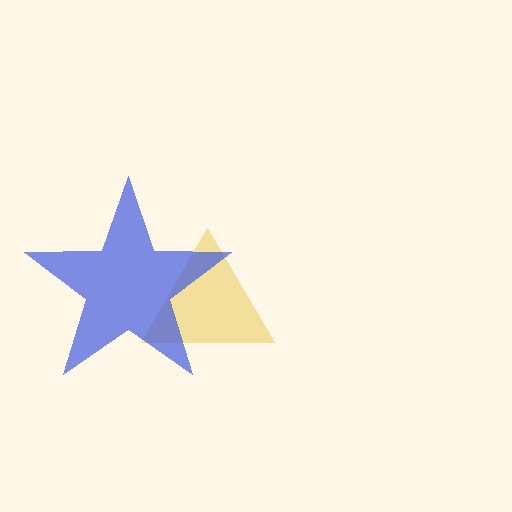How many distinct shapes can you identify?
There are 2 distinct shapes: a yellow triangle, a blue star.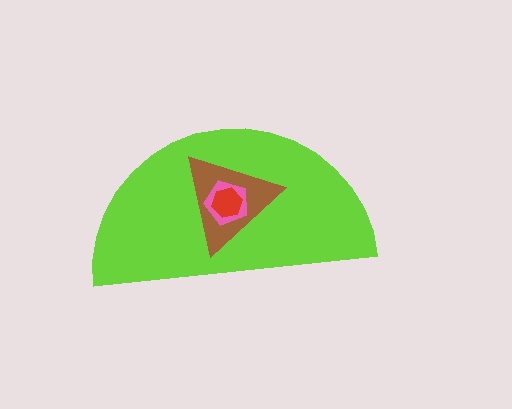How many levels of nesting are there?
4.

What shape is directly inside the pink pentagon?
The red hexagon.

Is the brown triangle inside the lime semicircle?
Yes.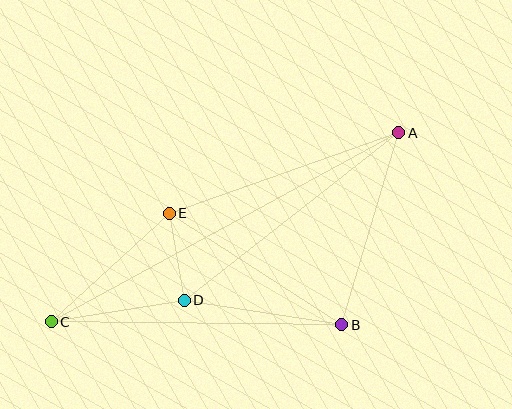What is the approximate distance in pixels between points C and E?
The distance between C and E is approximately 160 pixels.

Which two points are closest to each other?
Points D and E are closest to each other.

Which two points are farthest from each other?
Points A and C are farthest from each other.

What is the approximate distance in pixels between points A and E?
The distance between A and E is approximately 243 pixels.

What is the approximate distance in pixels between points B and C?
The distance between B and C is approximately 290 pixels.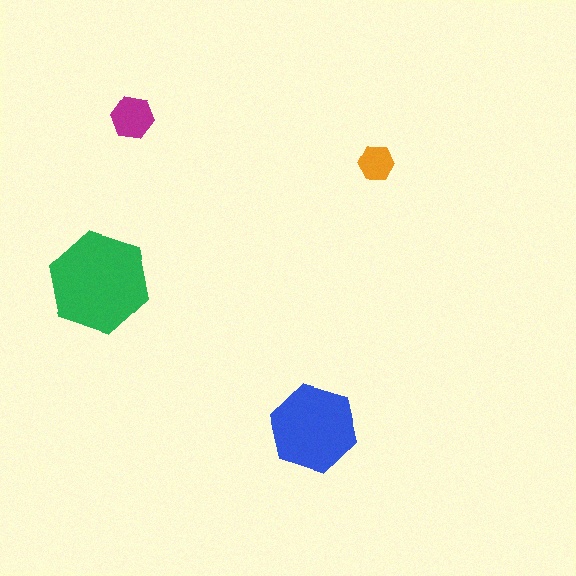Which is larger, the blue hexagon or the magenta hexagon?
The blue one.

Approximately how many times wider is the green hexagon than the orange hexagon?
About 3 times wider.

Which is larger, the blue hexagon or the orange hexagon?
The blue one.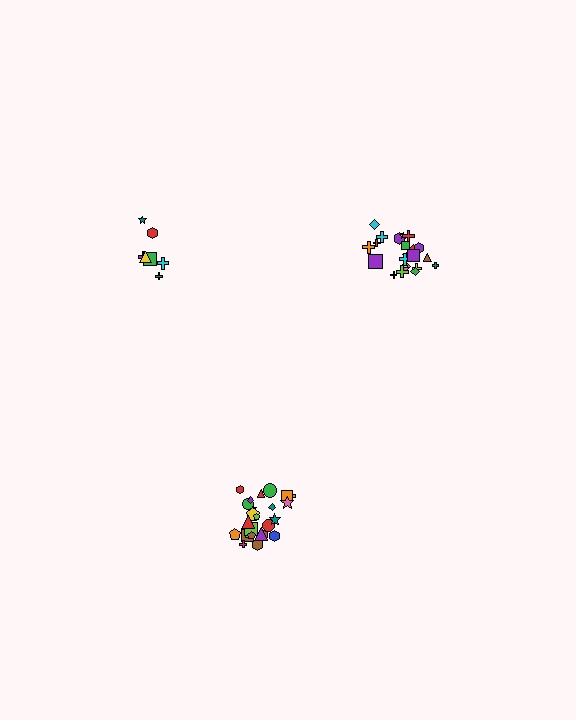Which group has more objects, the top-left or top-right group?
The top-right group.